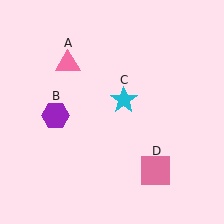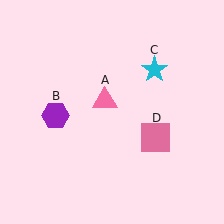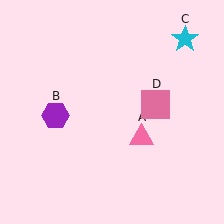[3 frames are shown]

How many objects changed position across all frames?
3 objects changed position: pink triangle (object A), cyan star (object C), pink square (object D).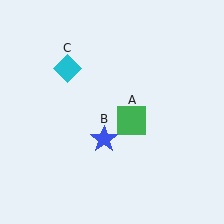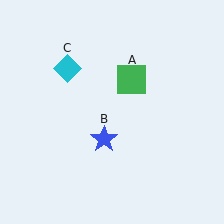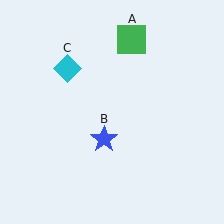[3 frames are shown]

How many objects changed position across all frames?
1 object changed position: green square (object A).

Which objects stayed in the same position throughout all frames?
Blue star (object B) and cyan diamond (object C) remained stationary.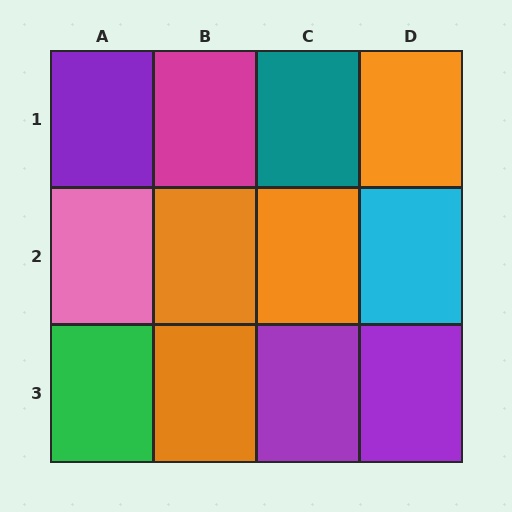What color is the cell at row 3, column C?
Purple.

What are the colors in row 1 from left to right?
Purple, magenta, teal, orange.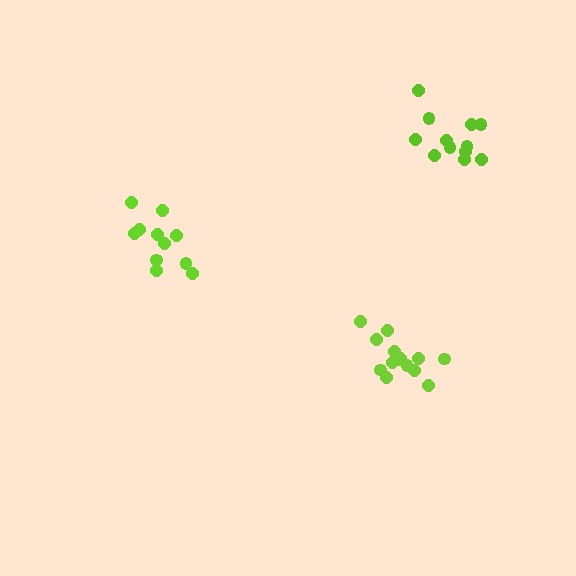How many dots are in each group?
Group 1: 12 dots, Group 2: 14 dots, Group 3: 11 dots (37 total).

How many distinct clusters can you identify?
There are 3 distinct clusters.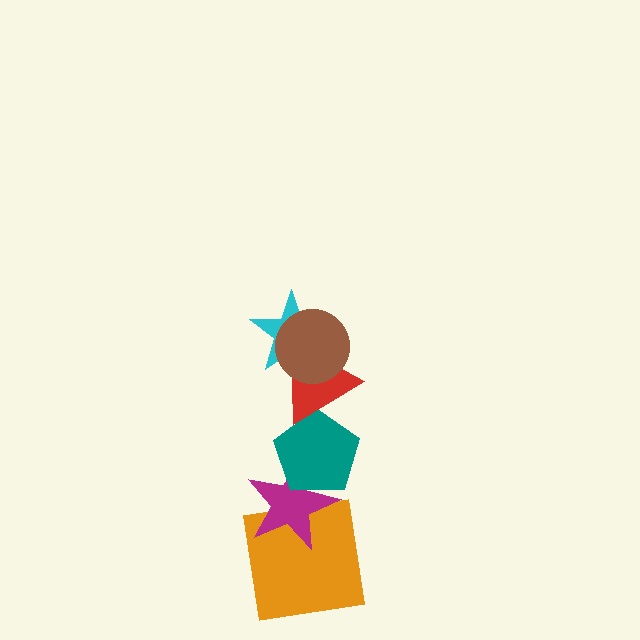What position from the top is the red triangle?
The red triangle is 3rd from the top.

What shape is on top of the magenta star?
The teal pentagon is on top of the magenta star.